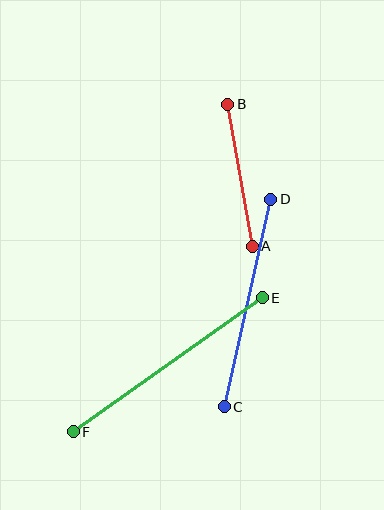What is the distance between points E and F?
The distance is approximately 232 pixels.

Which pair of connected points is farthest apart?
Points E and F are farthest apart.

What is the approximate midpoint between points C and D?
The midpoint is at approximately (247, 303) pixels.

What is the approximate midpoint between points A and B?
The midpoint is at approximately (240, 175) pixels.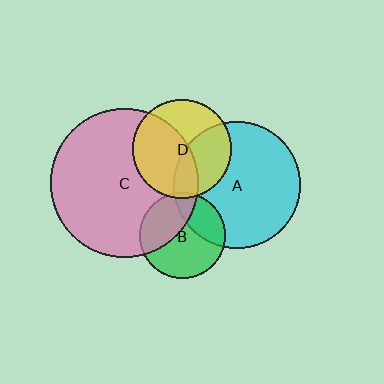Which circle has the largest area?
Circle C (pink).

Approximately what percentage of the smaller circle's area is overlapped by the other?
Approximately 50%.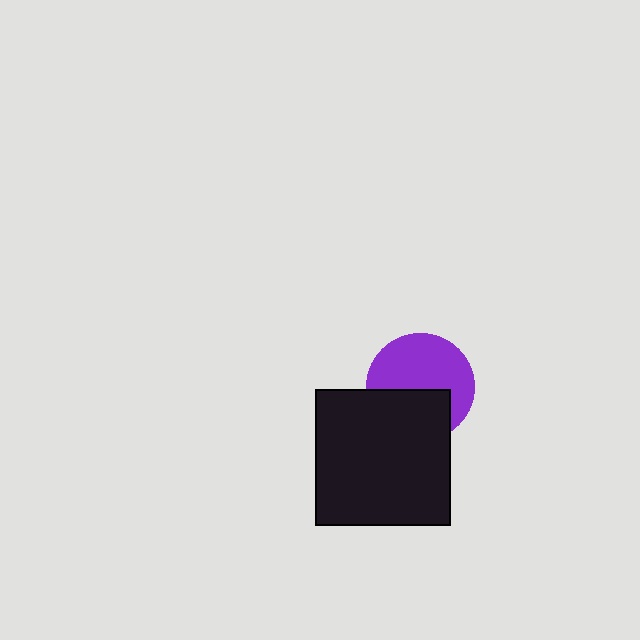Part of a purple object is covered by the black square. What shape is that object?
It is a circle.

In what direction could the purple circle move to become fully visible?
The purple circle could move up. That would shift it out from behind the black square entirely.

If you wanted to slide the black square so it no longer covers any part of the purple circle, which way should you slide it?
Slide it down — that is the most direct way to separate the two shapes.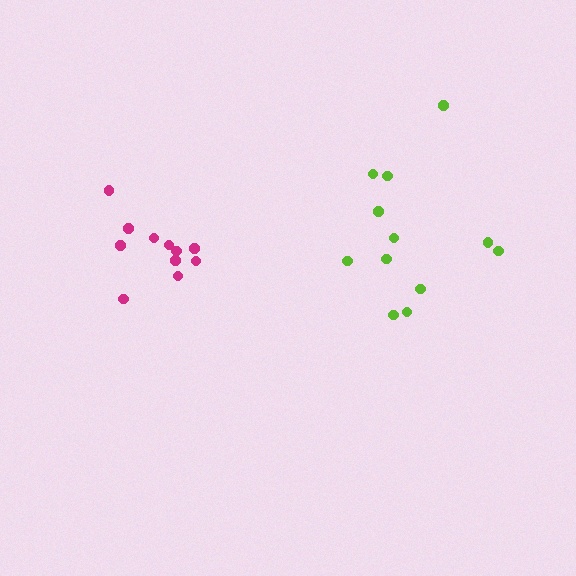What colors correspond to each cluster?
The clusters are colored: magenta, lime.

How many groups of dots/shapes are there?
There are 2 groups.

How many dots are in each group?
Group 1: 11 dots, Group 2: 12 dots (23 total).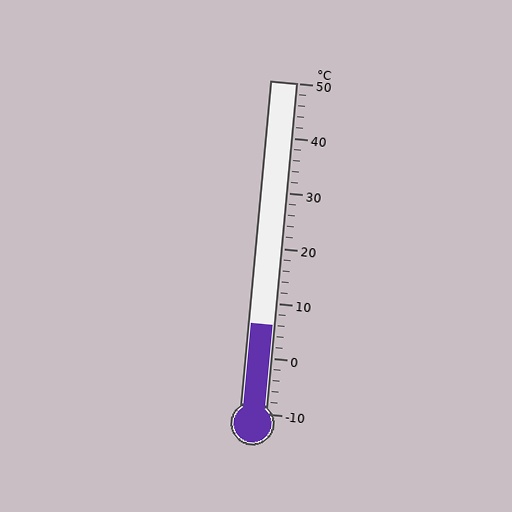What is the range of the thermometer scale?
The thermometer scale ranges from -10°C to 50°C.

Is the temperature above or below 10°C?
The temperature is below 10°C.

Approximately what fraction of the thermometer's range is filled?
The thermometer is filled to approximately 25% of its range.